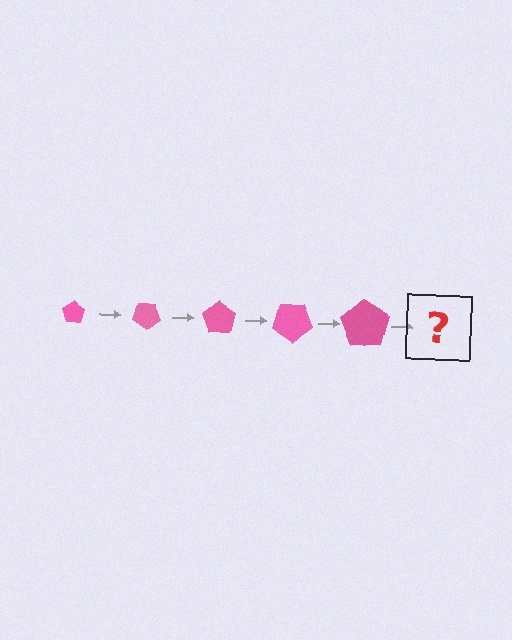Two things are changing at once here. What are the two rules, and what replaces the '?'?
The two rules are that the pentagon grows larger each step and it rotates 35 degrees each step. The '?' should be a pentagon, larger than the previous one and rotated 175 degrees from the start.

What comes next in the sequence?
The next element should be a pentagon, larger than the previous one and rotated 175 degrees from the start.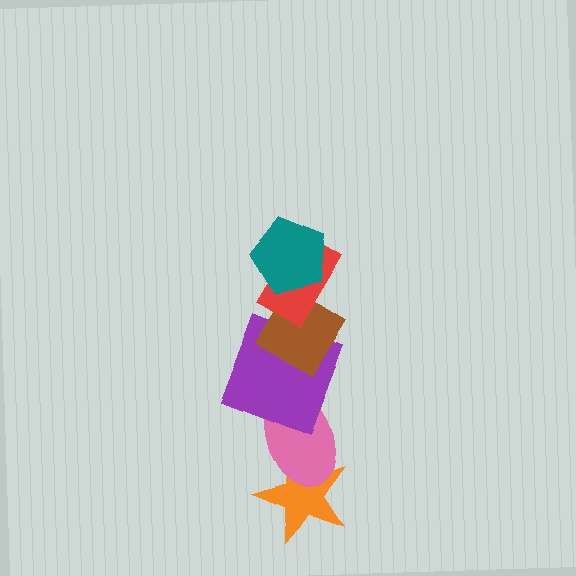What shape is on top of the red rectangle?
The teal pentagon is on top of the red rectangle.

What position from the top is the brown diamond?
The brown diamond is 3rd from the top.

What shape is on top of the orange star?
The pink ellipse is on top of the orange star.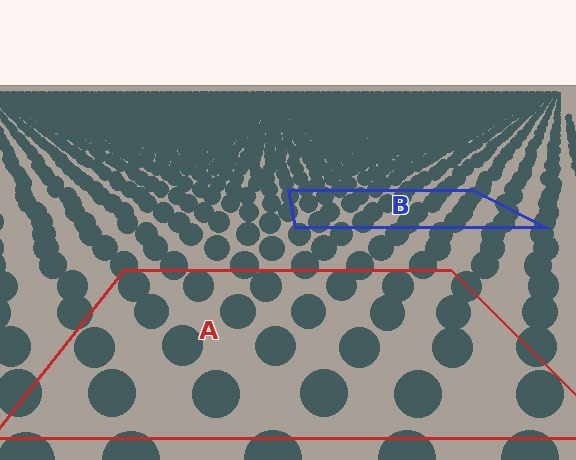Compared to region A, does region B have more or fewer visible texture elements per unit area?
Region B has more texture elements per unit area — they are packed more densely because it is farther away.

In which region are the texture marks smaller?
The texture marks are smaller in region B, because it is farther away.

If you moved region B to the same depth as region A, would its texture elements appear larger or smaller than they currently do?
They would appear larger. At a closer depth, the same texture elements are projected at a bigger on-screen size.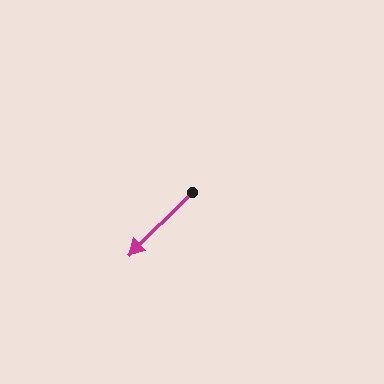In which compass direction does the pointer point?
Southwest.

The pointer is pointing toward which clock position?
Roughly 8 o'clock.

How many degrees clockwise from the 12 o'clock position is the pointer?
Approximately 225 degrees.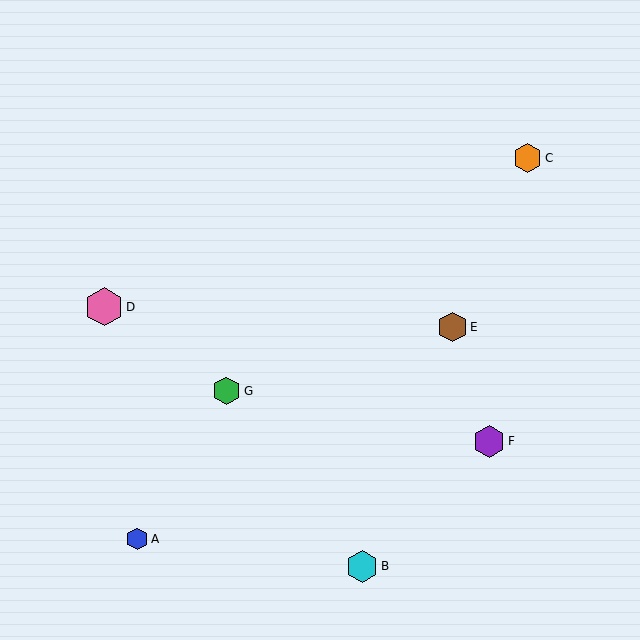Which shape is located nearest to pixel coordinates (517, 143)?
The orange hexagon (labeled C) at (527, 158) is nearest to that location.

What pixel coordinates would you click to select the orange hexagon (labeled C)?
Click at (527, 158) to select the orange hexagon C.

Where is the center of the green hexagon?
The center of the green hexagon is at (227, 391).